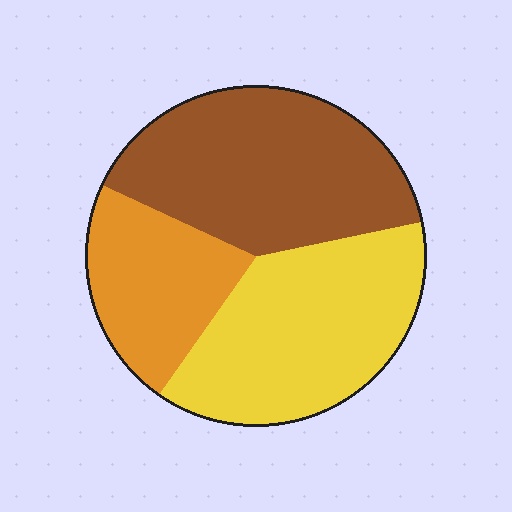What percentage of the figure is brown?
Brown covers about 40% of the figure.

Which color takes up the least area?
Orange, at roughly 20%.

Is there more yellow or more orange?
Yellow.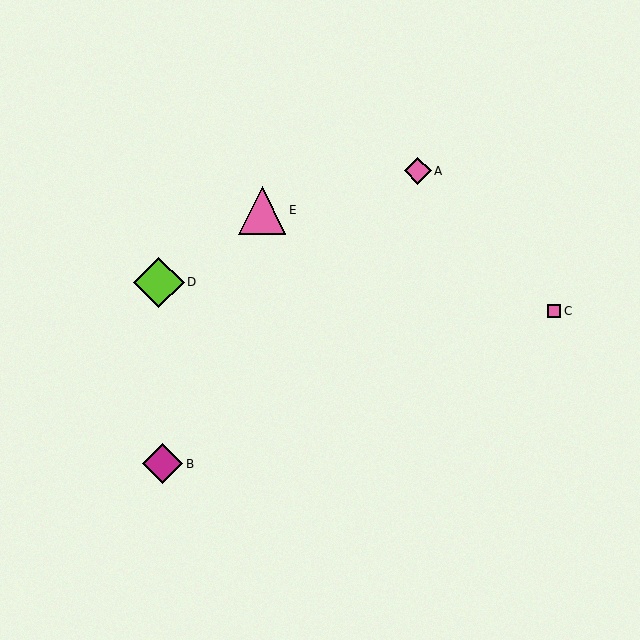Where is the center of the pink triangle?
The center of the pink triangle is at (262, 210).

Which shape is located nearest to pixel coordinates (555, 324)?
The pink square (labeled C) at (554, 311) is nearest to that location.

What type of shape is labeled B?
Shape B is a magenta diamond.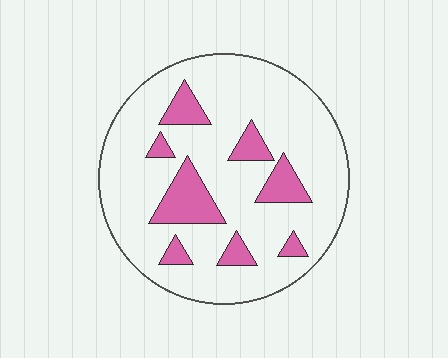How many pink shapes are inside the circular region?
8.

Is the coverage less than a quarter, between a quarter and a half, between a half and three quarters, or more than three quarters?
Less than a quarter.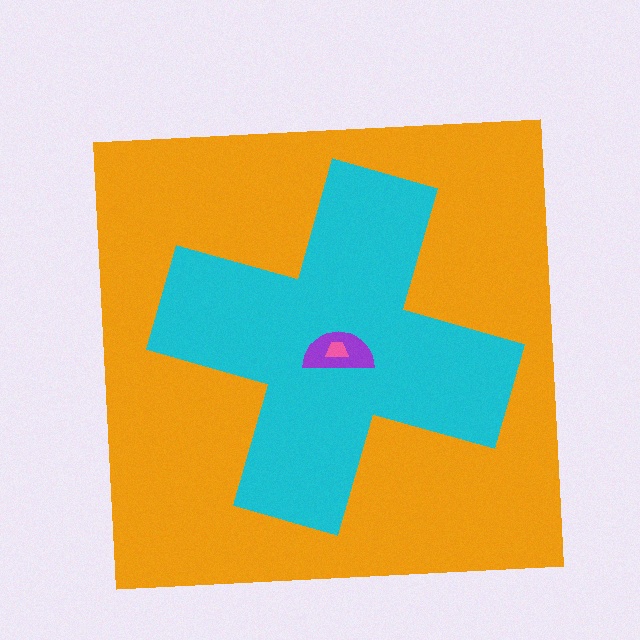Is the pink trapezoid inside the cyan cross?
Yes.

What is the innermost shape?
The pink trapezoid.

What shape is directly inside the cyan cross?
The purple semicircle.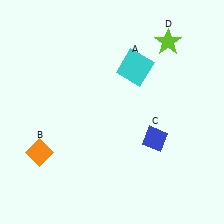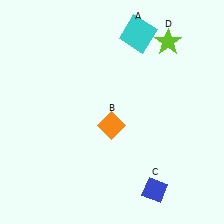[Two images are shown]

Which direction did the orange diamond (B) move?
The orange diamond (B) moved right.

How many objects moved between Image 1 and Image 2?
3 objects moved between the two images.